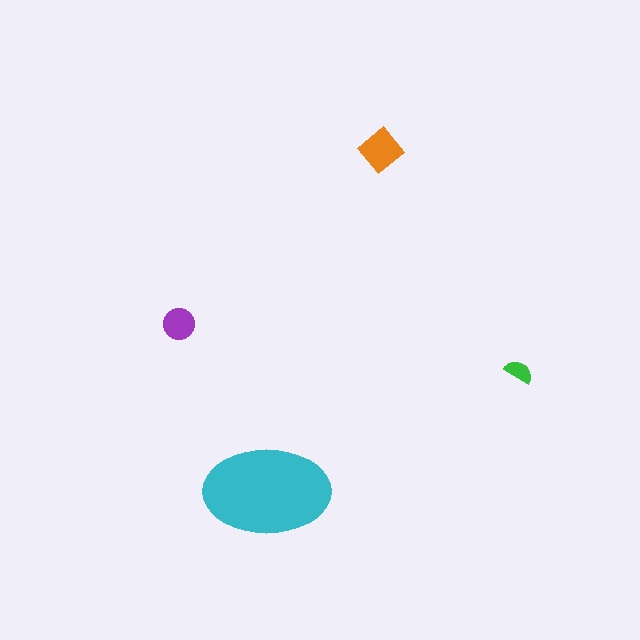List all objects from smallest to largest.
The green semicircle, the purple circle, the orange diamond, the cyan ellipse.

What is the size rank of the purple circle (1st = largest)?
3rd.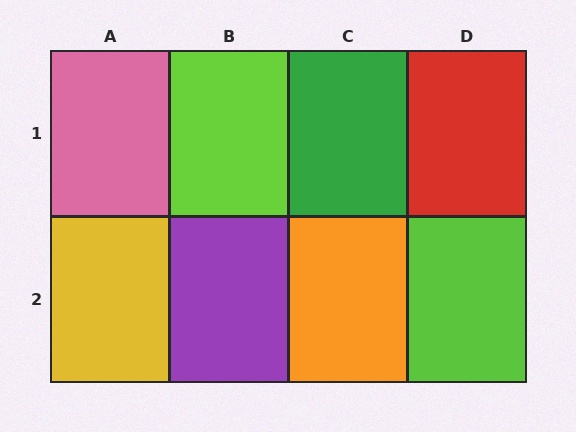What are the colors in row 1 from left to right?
Pink, lime, green, red.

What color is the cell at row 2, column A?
Yellow.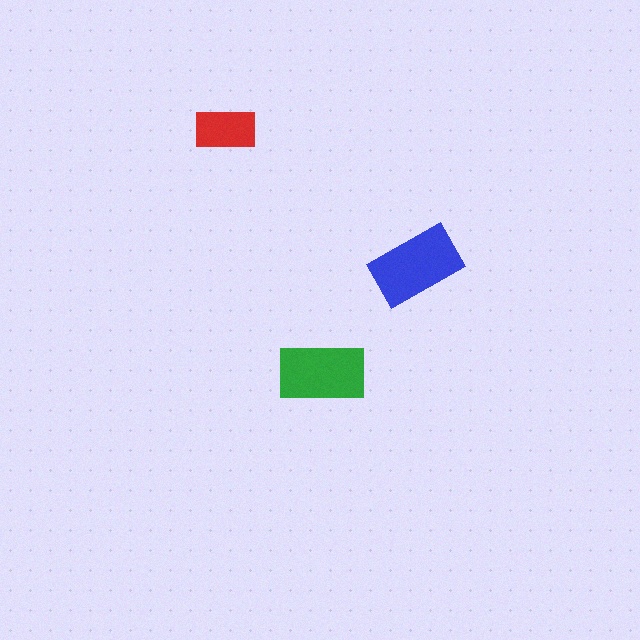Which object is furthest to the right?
The blue rectangle is rightmost.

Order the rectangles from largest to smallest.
the blue one, the green one, the red one.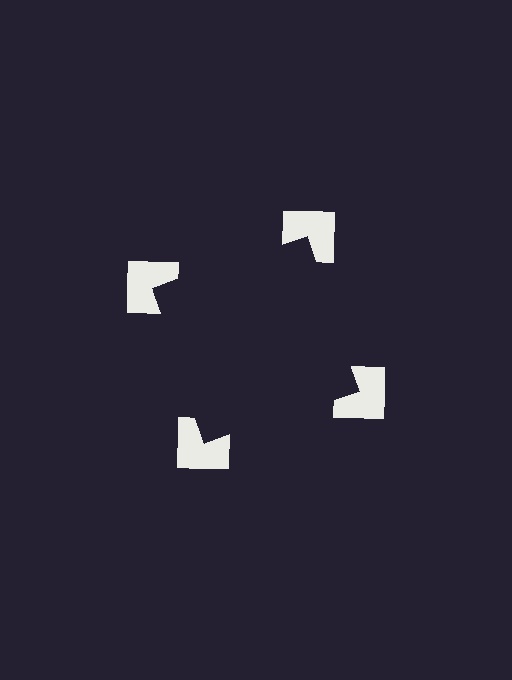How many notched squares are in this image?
There are 4 — one at each vertex of the illusory square.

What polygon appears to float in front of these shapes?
An illusory square — its edges are inferred from the aligned wedge cuts in the notched squares, not physically drawn.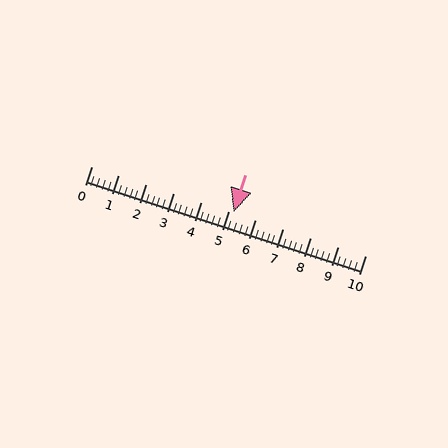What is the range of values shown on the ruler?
The ruler shows values from 0 to 10.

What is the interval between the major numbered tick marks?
The major tick marks are spaced 1 units apart.